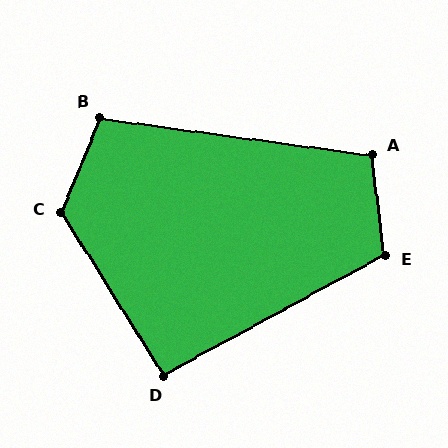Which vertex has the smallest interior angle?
D, at approximately 94 degrees.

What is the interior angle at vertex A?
Approximately 105 degrees (obtuse).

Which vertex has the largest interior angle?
C, at approximately 126 degrees.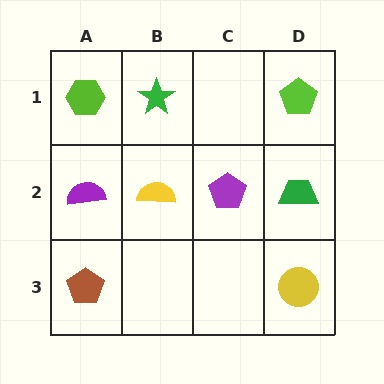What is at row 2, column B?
A yellow semicircle.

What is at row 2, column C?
A purple pentagon.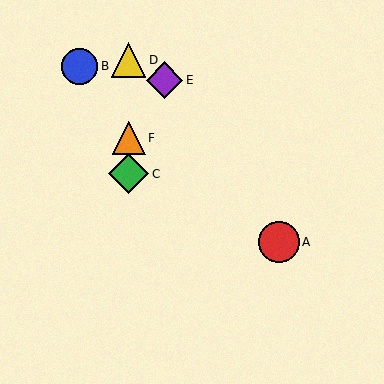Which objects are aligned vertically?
Objects C, D, F are aligned vertically.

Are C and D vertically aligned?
Yes, both are at x≈129.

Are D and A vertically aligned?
No, D is at x≈129 and A is at x≈279.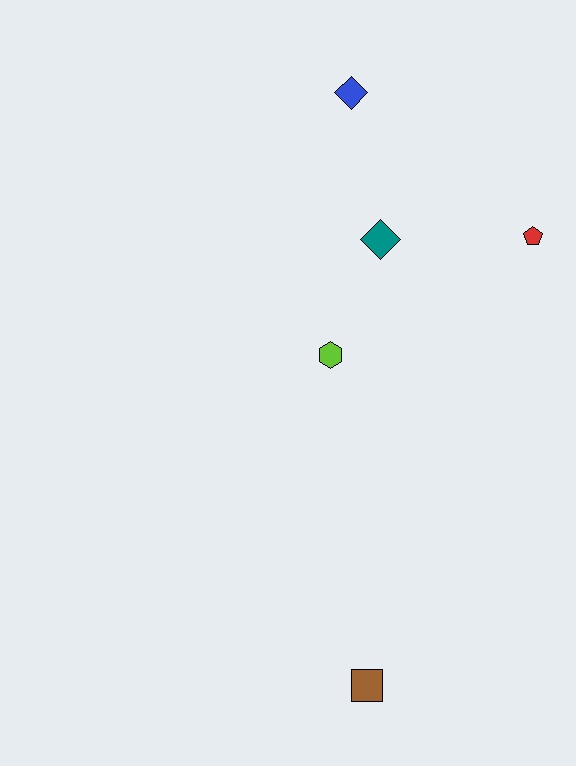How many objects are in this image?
There are 5 objects.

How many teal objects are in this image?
There is 1 teal object.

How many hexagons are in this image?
There is 1 hexagon.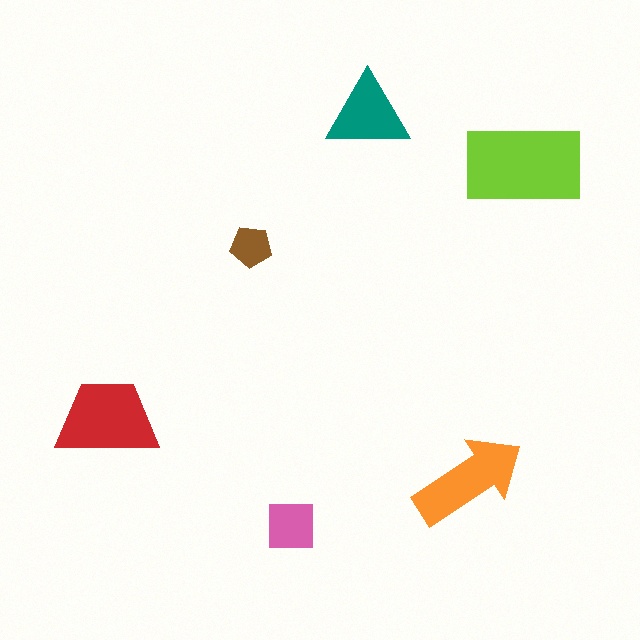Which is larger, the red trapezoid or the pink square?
The red trapezoid.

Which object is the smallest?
The brown pentagon.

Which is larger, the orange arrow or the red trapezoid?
The red trapezoid.